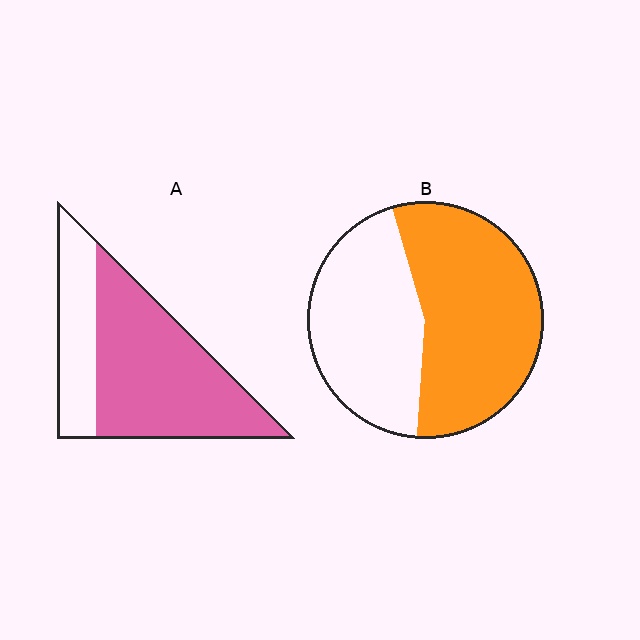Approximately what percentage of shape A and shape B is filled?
A is approximately 70% and B is approximately 55%.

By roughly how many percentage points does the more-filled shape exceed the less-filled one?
By roughly 15 percentage points (A over B).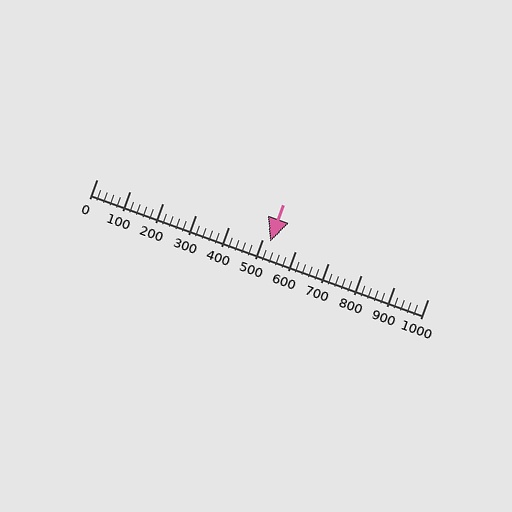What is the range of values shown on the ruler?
The ruler shows values from 0 to 1000.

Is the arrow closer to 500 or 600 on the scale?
The arrow is closer to 500.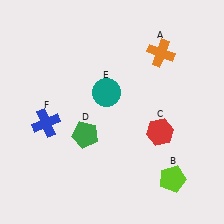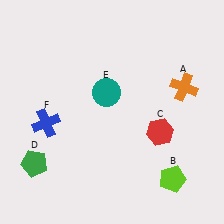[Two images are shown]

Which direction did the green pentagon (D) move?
The green pentagon (D) moved left.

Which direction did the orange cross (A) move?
The orange cross (A) moved down.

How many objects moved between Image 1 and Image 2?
2 objects moved between the two images.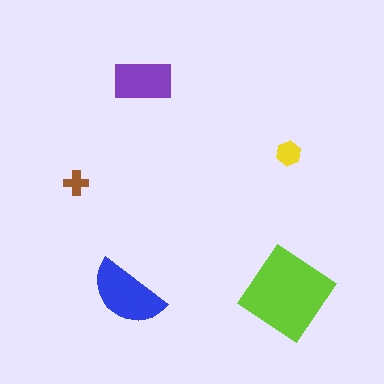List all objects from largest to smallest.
The lime diamond, the blue semicircle, the purple rectangle, the yellow hexagon, the brown cross.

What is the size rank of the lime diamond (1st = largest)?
1st.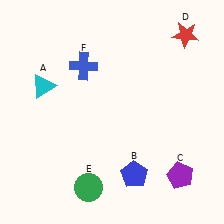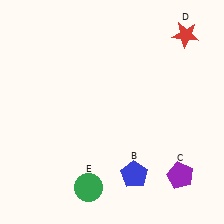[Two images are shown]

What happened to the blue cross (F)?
The blue cross (F) was removed in Image 2. It was in the top-left area of Image 1.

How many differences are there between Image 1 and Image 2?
There are 2 differences between the two images.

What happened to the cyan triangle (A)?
The cyan triangle (A) was removed in Image 2. It was in the top-left area of Image 1.